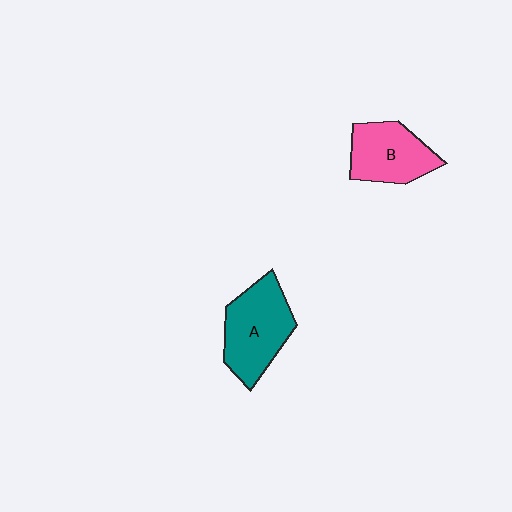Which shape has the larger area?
Shape A (teal).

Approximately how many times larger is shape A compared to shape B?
Approximately 1.2 times.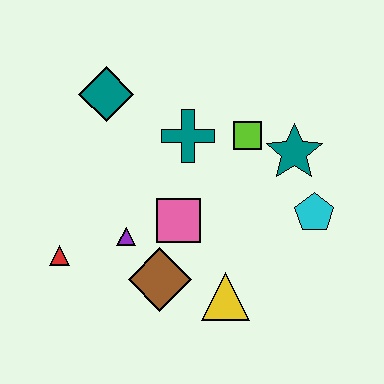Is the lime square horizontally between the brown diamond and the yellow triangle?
No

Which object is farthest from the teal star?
The red triangle is farthest from the teal star.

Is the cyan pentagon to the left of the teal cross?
No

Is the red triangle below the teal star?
Yes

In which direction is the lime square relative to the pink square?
The lime square is above the pink square.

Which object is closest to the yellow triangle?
The brown diamond is closest to the yellow triangle.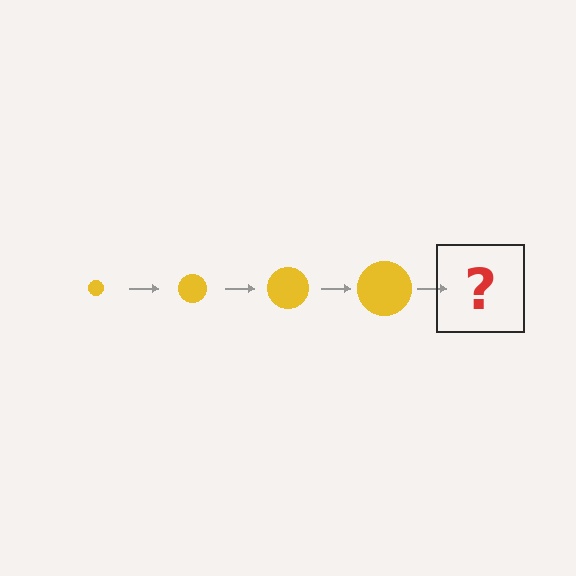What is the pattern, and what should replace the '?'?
The pattern is that the circle gets progressively larger each step. The '?' should be a yellow circle, larger than the previous one.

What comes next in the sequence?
The next element should be a yellow circle, larger than the previous one.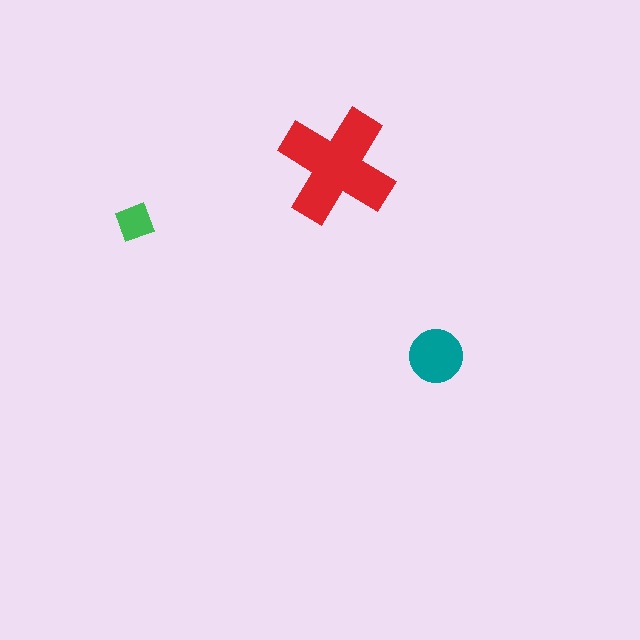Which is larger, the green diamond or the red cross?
The red cross.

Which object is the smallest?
The green diamond.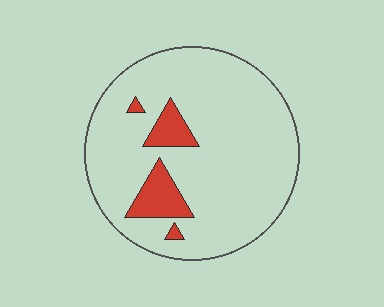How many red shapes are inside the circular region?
4.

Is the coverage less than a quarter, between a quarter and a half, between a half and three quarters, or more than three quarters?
Less than a quarter.